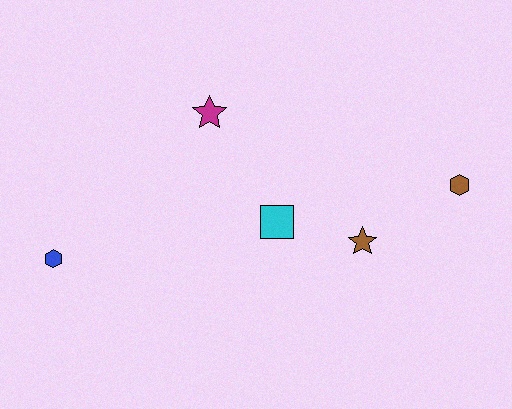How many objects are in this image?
There are 5 objects.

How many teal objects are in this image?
There are no teal objects.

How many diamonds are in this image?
There are no diamonds.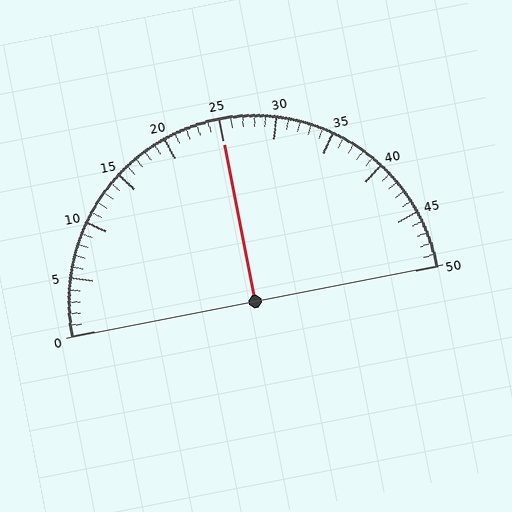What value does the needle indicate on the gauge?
The needle indicates approximately 25.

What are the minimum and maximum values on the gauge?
The gauge ranges from 0 to 50.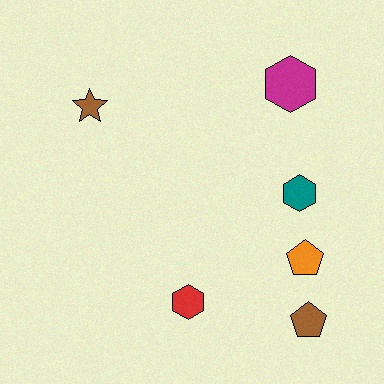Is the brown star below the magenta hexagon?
Yes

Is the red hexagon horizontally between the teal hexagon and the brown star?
Yes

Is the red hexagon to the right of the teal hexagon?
No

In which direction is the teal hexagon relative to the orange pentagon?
The teal hexagon is above the orange pentagon.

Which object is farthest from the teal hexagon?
The brown star is farthest from the teal hexagon.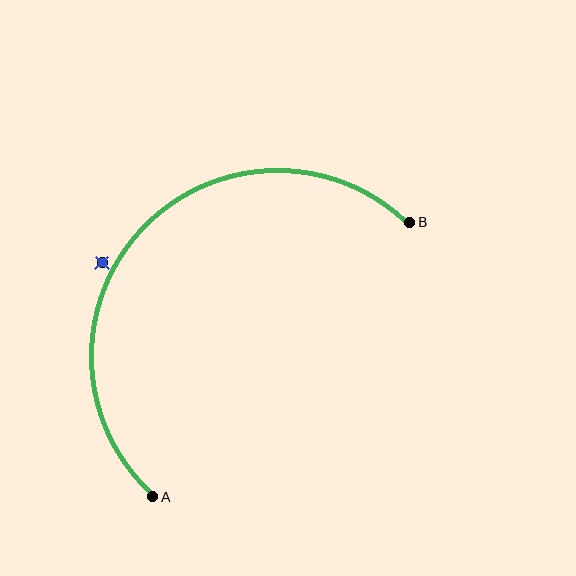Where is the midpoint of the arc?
The arc midpoint is the point on the curve farthest from the straight line joining A and B. It sits above and to the left of that line.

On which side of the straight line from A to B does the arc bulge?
The arc bulges above and to the left of the straight line connecting A and B.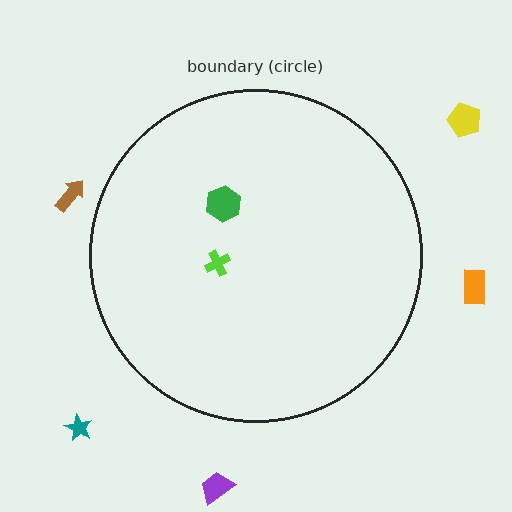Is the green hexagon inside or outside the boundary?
Inside.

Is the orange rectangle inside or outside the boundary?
Outside.